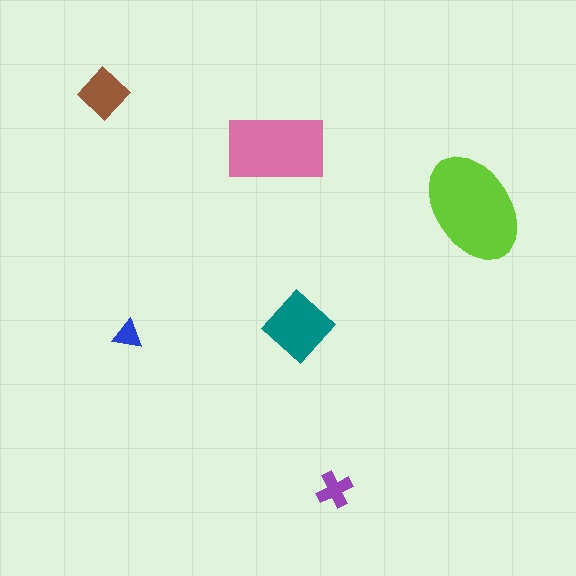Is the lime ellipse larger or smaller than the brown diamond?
Larger.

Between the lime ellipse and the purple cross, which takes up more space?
The lime ellipse.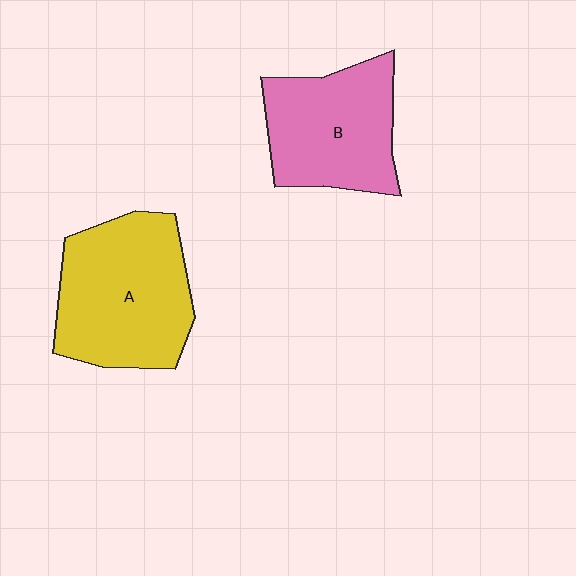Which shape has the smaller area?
Shape B (pink).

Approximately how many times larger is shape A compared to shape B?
Approximately 1.2 times.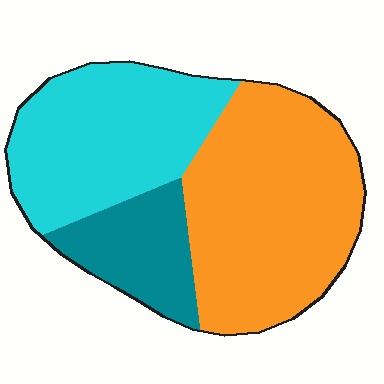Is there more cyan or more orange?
Orange.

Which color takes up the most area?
Orange, at roughly 50%.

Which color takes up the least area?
Teal, at roughly 15%.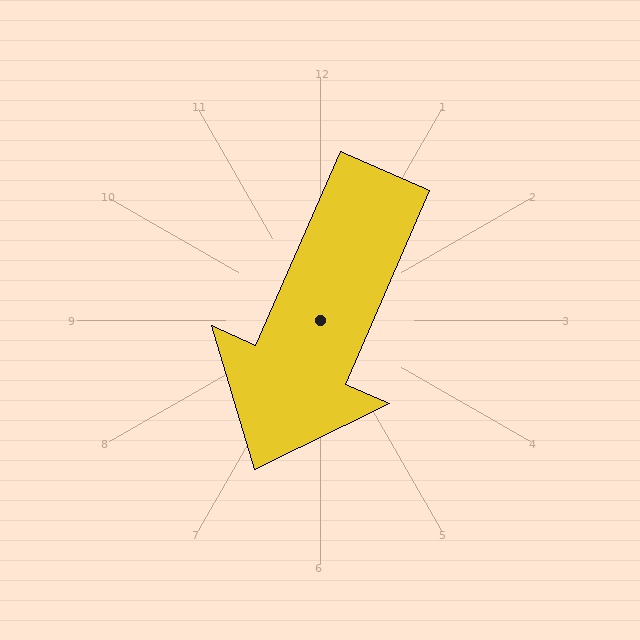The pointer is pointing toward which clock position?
Roughly 7 o'clock.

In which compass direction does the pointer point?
Southwest.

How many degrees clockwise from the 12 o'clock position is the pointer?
Approximately 204 degrees.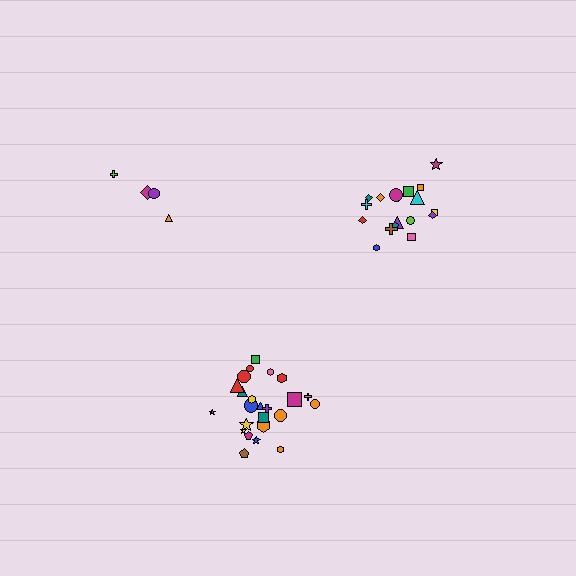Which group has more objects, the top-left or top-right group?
The top-right group.